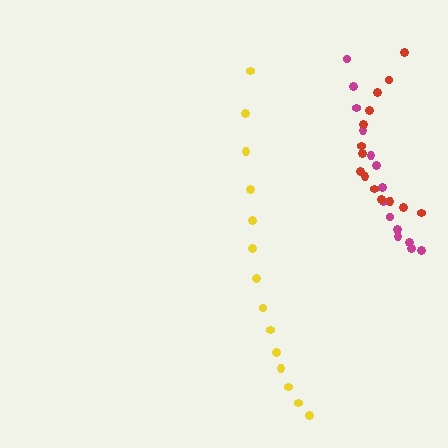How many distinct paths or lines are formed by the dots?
There are 3 distinct paths.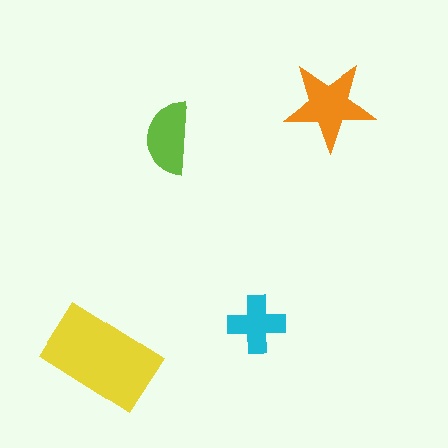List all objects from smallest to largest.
The cyan cross, the lime semicircle, the orange star, the yellow rectangle.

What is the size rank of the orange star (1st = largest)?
2nd.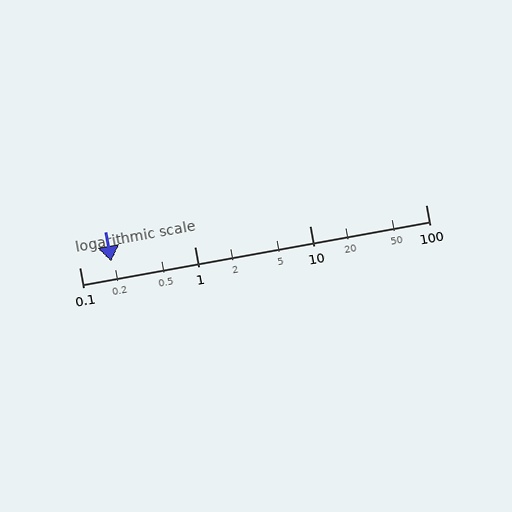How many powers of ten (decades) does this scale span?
The scale spans 3 decades, from 0.1 to 100.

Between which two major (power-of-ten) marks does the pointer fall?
The pointer is between 0.1 and 1.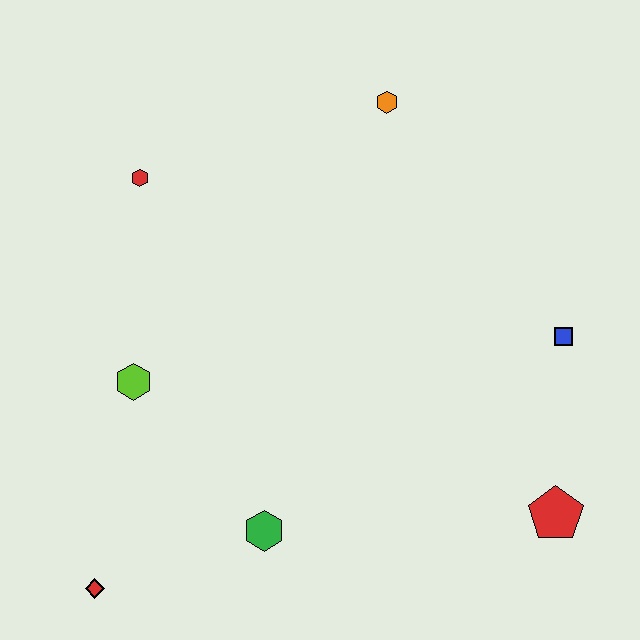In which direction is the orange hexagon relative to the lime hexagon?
The orange hexagon is above the lime hexagon.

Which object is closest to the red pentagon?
The blue square is closest to the red pentagon.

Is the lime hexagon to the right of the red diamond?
Yes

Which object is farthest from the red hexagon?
The red pentagon is farthest from the red hexagon.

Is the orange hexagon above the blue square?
Yes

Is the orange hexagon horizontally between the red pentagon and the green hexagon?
Yes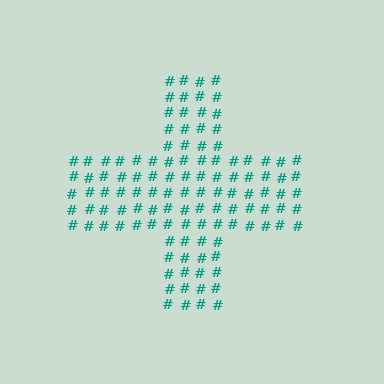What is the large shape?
The large shape is a cross.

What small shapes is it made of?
It is made of small hash symbols.